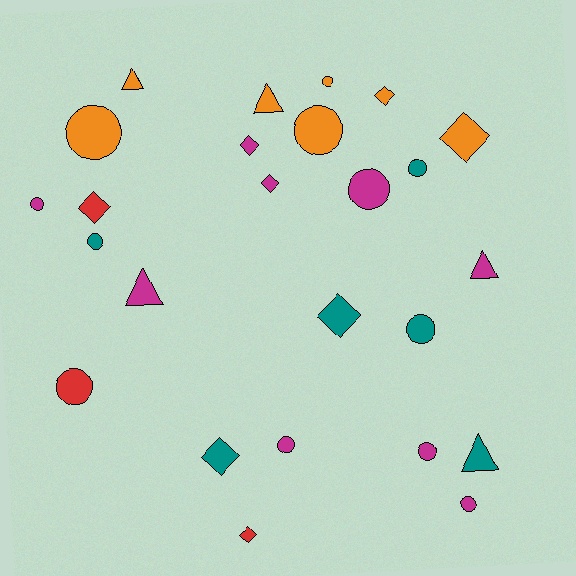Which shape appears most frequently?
Circle, with 12 objects.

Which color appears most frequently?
Magenta, with 9 objects.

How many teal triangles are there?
There is 1 teal triangle.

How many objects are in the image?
There are 25 objects.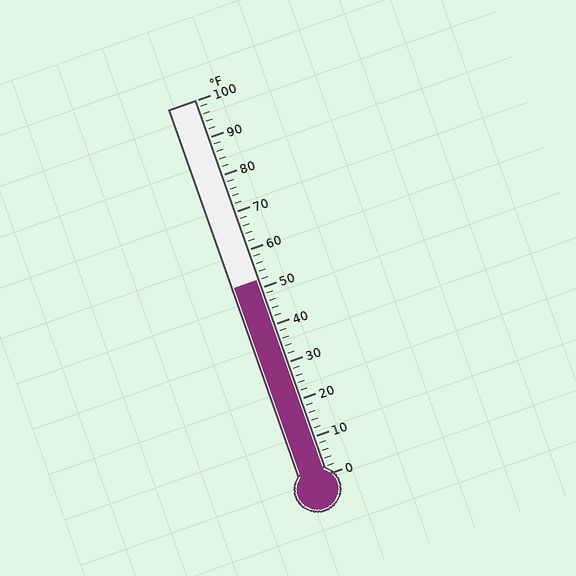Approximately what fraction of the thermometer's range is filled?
The thermometer is filled to approximately 50% of its range.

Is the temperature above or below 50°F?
The temperature is above 50°F.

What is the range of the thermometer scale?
The thermometer scale ranges from 0°F to 100°F.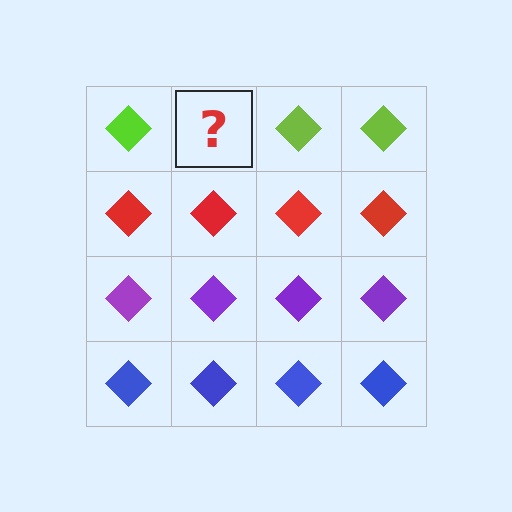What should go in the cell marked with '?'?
The missing cell should contain a lime diamond.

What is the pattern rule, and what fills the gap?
The rule is that each row has a consistent color. The gap should be filled with a lime diamond.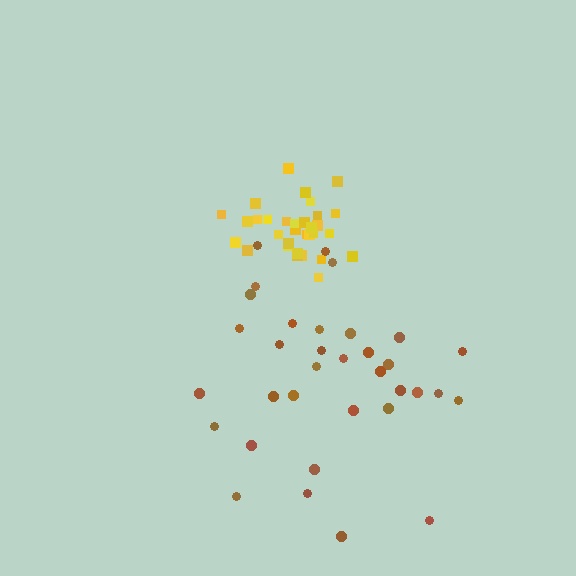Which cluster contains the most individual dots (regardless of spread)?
Brown (34).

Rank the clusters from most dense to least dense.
yellow, brown.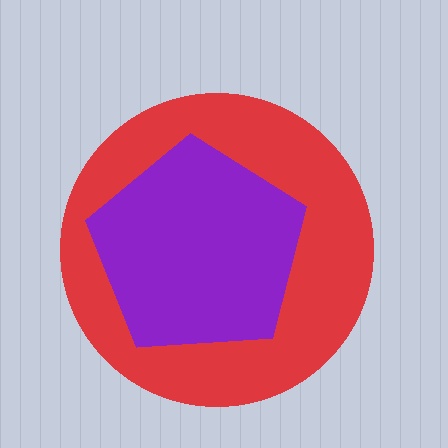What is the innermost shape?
The purple pentagon.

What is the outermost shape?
The red circle.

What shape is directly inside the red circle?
The purple pentagon.